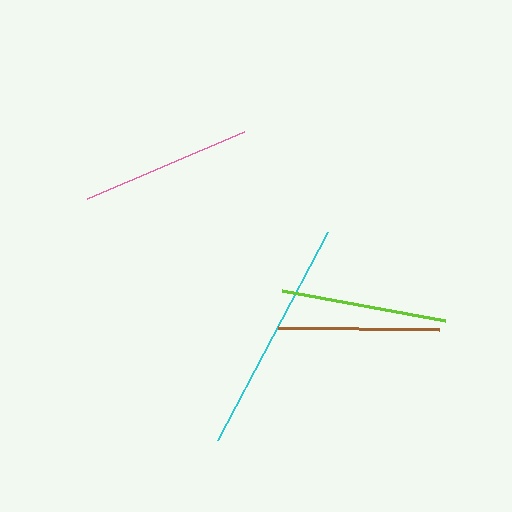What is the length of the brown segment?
The brown segment is approximately 161 pixels long.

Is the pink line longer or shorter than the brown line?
The pink line is longer than the brown line.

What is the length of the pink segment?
The pink segment is approximately 170 pixels long.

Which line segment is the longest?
The cyan line is the longest at approximately 235 pixels.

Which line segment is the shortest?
The brown line is the shortest at approximately 161 pixels.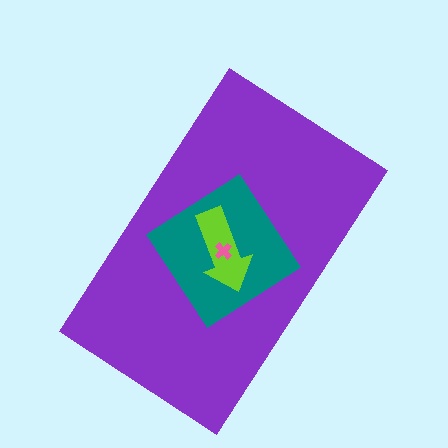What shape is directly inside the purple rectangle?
The teal diamond.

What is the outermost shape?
The purple rectangle.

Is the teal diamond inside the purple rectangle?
Yes.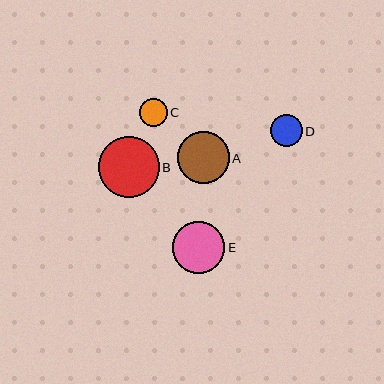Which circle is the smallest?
Circle C is the smallest with a size of approximately 28 pixels.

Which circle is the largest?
Circle B is the largest with a size of approximately 61 pixels.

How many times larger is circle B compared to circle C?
Circle B is approximately 2.2 times the size of circle C.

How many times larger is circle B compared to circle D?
Circle B is approximately 2.0 times the size of circle D.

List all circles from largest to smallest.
From largest to smallest: B, E, A, D, C.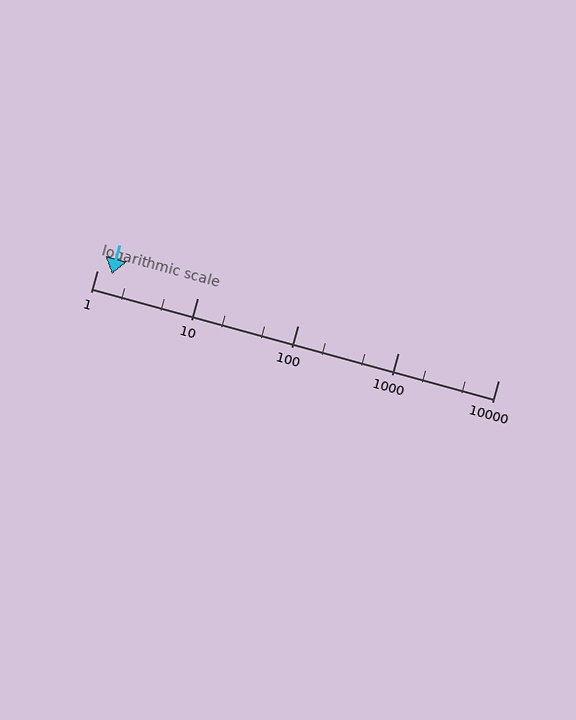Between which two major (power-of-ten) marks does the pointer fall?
The pointer is between 1 and 10.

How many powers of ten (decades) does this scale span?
The scale spans 4 decades, from 1 to 10000.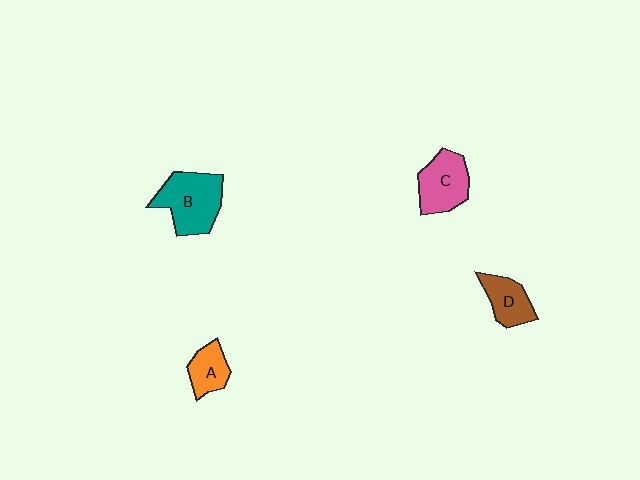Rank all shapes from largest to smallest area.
From largest to smallest: B (teal), C (pink), D (brown), A (orange).